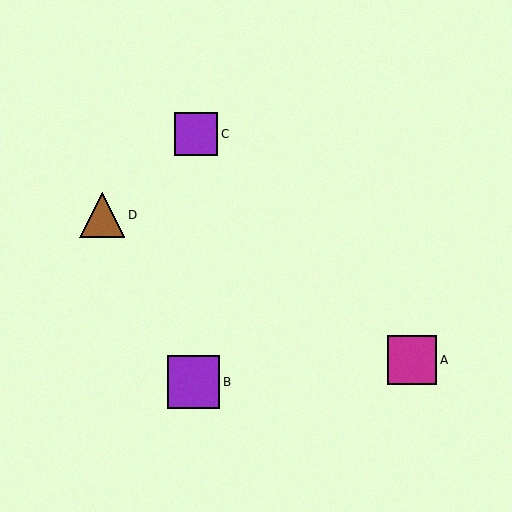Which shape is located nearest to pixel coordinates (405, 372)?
The magenta square (labeled A) at (412, 360) is nearest to that location.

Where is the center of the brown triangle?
The center of the brown triangle is at (102, 215).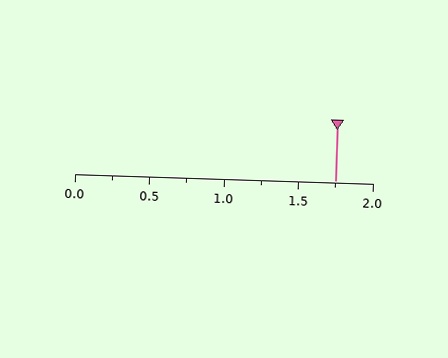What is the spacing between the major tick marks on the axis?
The major ticks are spaced 0.5 apart.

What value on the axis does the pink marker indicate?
The marker indicates approximately 1.75.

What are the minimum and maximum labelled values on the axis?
The axis runs from 0.0 to 2.0.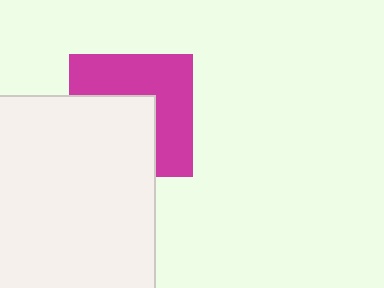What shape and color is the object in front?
The object in front is a white rectangle.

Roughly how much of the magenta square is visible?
About half of it is visible (roughly 54%).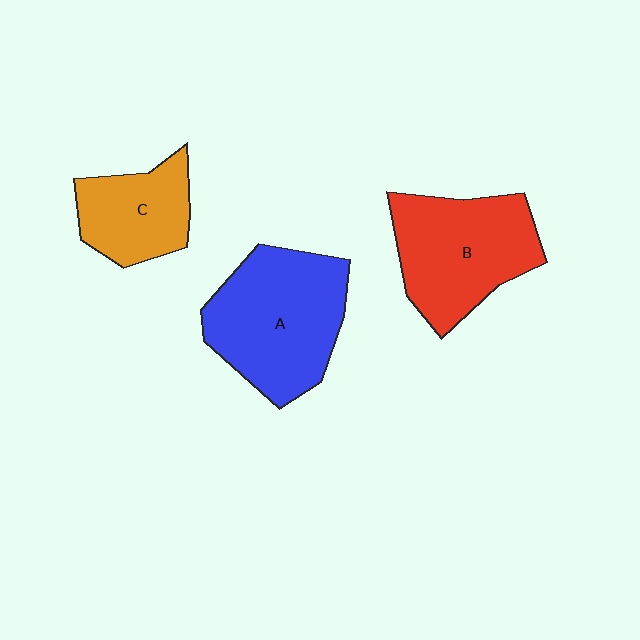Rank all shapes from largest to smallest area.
From largest to smallest: A (blue), B (red), C (orange).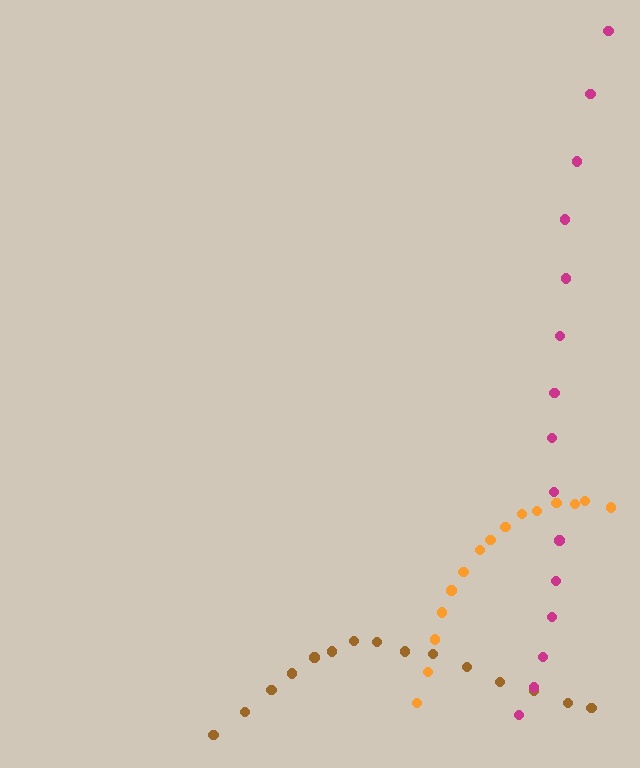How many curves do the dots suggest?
There are 3 distinct paths.